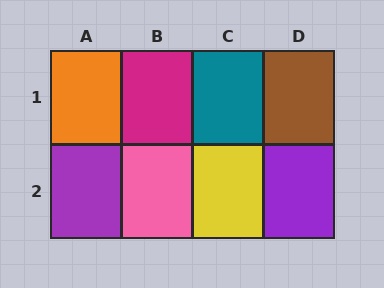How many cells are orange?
1 cell is orange.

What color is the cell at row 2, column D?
Purple.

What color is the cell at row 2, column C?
Yellow.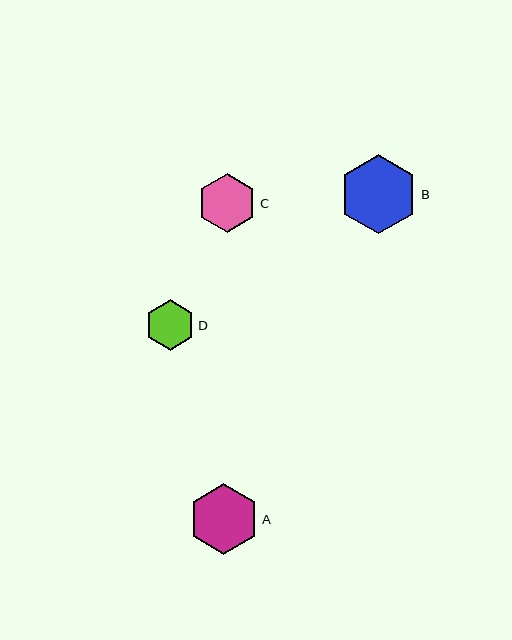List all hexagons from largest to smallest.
From largest to smallest: B, A, C, D.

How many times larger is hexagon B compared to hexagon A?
Hexagon B is approximately 1.1 times the size of hexagon A.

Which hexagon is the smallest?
Hexagon D is the smallest with a size of approximately 50 pixels.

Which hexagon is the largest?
Hexagon B is the largest with a size of approximately 79 pixels.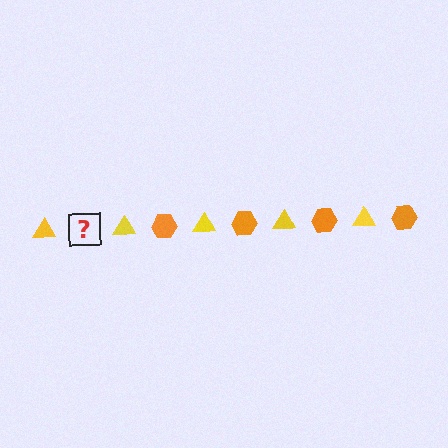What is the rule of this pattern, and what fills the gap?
The rule is that the pattern alternates between yellow triangle and orange hexagon. The gap should be filled with an orange hexagon.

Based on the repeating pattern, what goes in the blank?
The blank should be an orange hexagon.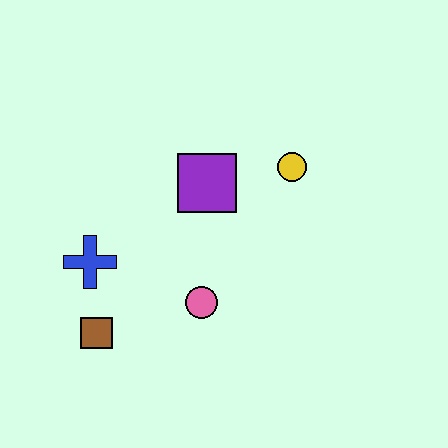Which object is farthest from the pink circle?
The yellow circle is farthest from the pink circle.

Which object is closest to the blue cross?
The brown square is closest to the blue cross.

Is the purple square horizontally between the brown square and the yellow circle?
Yes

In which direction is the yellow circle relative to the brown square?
The yellow circle is to the right of the brown square.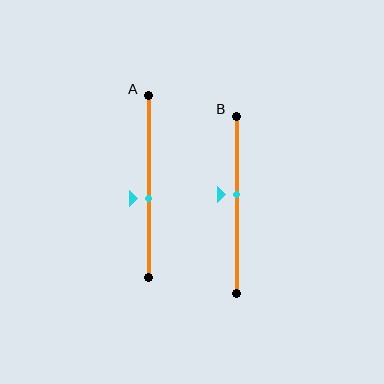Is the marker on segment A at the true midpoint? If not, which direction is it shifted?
No, the marker on segment A is shifted downward by about 6% of the segment length.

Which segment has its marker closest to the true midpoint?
Segment B has its marker closest to the true midpoint.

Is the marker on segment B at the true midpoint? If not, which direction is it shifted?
No, the marker on segment B is shifted upward by about 6% of the segment length.